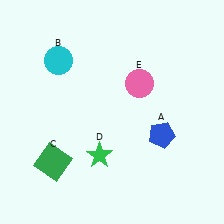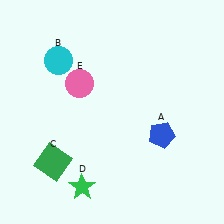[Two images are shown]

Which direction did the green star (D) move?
The green star (D) moved down.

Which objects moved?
The objects that moved are: the green star (D), the pink circle (E).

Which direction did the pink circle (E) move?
The pink circle (E) moved left.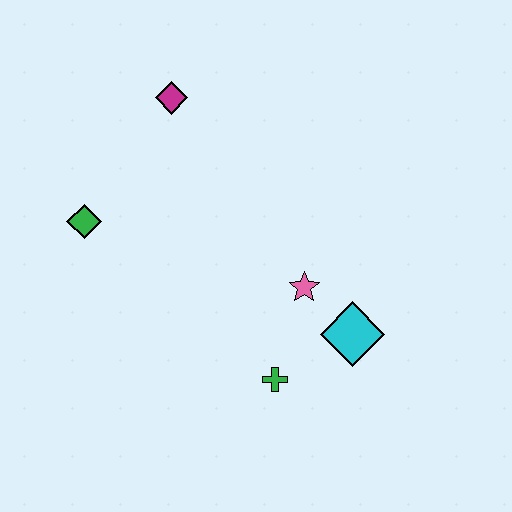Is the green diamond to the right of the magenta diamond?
No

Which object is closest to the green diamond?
The magenta diamond is closest to the green diamond.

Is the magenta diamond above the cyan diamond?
Yes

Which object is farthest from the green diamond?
The cyan diamond is farthest from the green diamond.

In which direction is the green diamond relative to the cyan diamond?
The green diamond is to the left of the cyan diamond.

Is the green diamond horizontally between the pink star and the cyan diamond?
No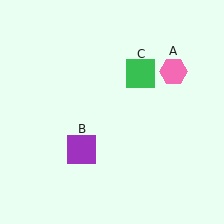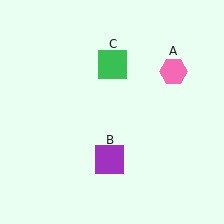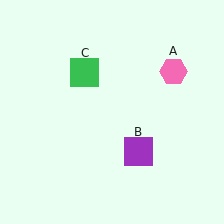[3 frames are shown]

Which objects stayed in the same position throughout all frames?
Pink hexagon (object A) remained stationary.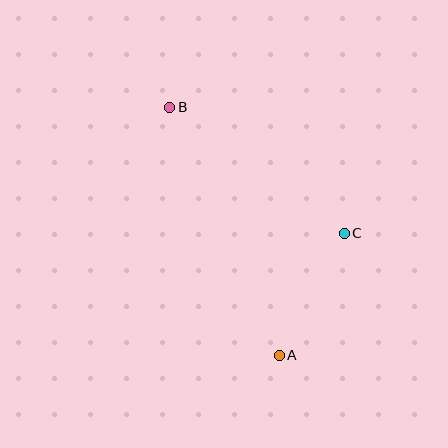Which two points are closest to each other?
Points A and C are closest to each other.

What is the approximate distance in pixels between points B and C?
The distance between B and C is approximately 215 pixels.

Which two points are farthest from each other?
Points A and B are farthest from each other.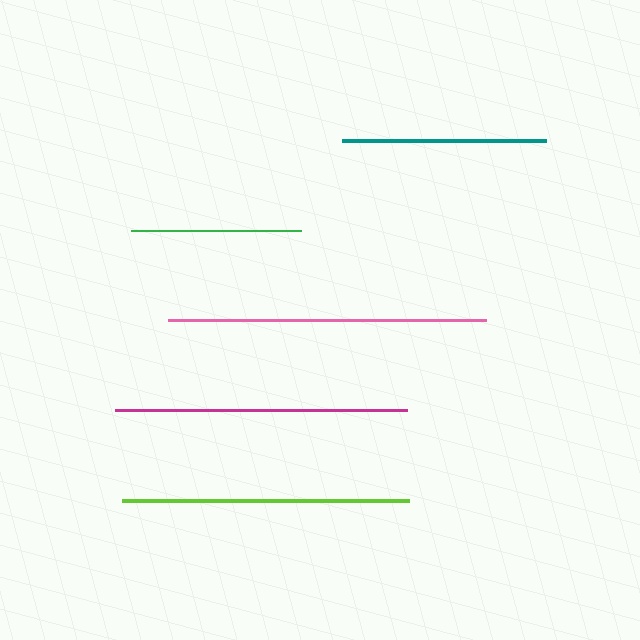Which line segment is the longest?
The pink line is the longest at approximately 318 pixels.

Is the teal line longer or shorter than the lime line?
The lime line is longer than the teal line.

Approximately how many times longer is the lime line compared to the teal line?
The lime line is approximately 1.4 times the length of the teal line.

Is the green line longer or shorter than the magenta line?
The magenta line is longer than the green line.